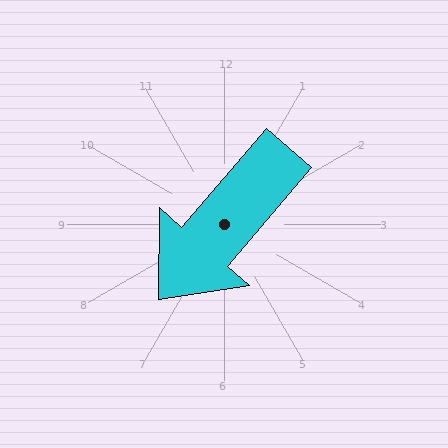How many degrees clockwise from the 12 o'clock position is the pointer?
Approximately 221 degrees.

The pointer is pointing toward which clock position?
Roughly 7 o'clock.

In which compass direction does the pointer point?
Southwest.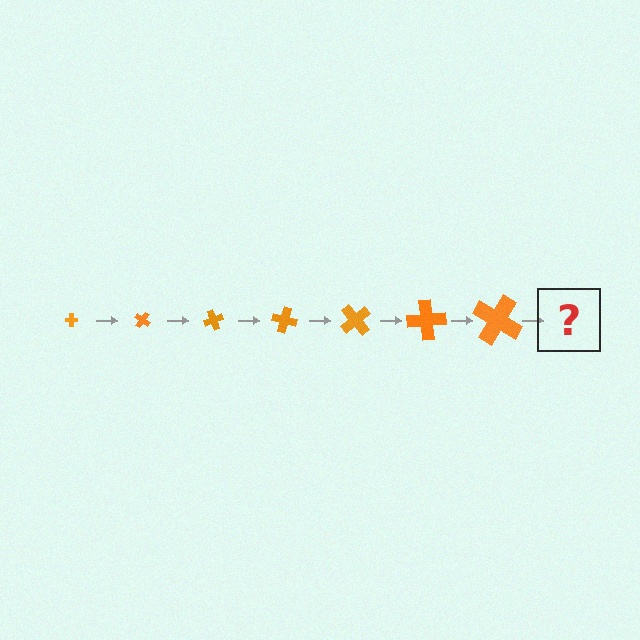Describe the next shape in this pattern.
It should be a cross, larger than the previous one and rotated 245 degrees from the start.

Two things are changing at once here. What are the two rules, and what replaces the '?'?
The two rules are that the cross grows larger each step and it rotates 35 degrees each step. The '?' should be a cross, larger than the previous one and rotated 245 degrees from the start.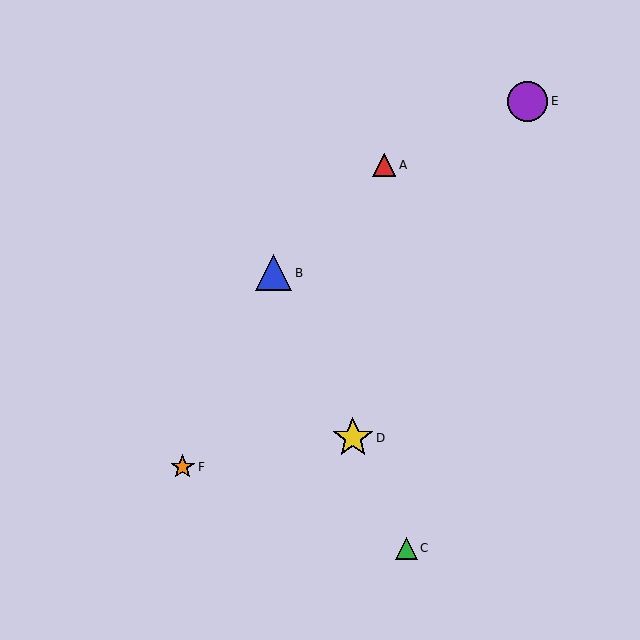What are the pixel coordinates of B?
Object B is at (274, 273).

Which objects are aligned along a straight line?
Objects B, C, D are aligned along a straight line.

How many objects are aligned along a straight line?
3 objects (B, C, D) are aligned along a straight line.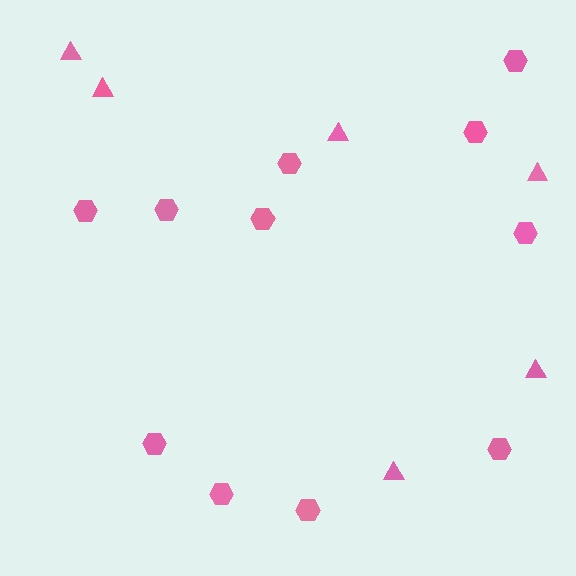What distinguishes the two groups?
There are 2 groups: one group of triangles (6) and one group of hexagons (11).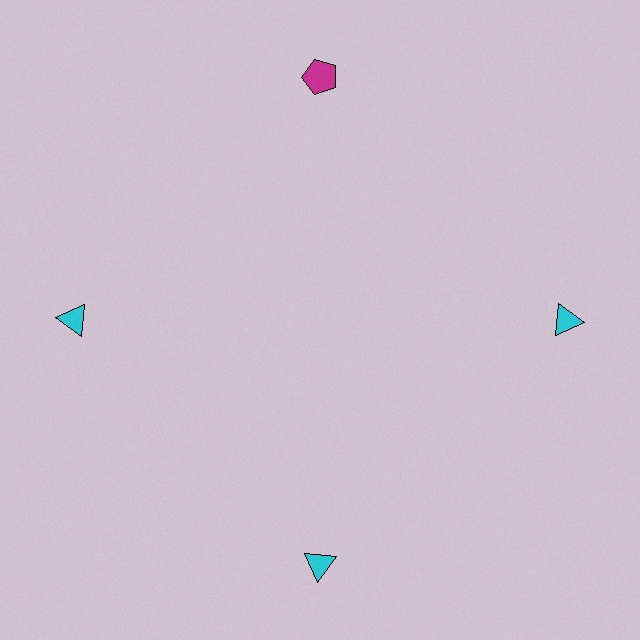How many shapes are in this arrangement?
There are 4 shapes arranged in a ring pattern.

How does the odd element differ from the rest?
It differs in both color (magenta instead of cyan) and shape (pentagon instead of triangle).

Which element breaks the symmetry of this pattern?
The magenta pentagon at roughly the 12 o'clock position breaks the symmetry. All other shapes are cyan triangles.